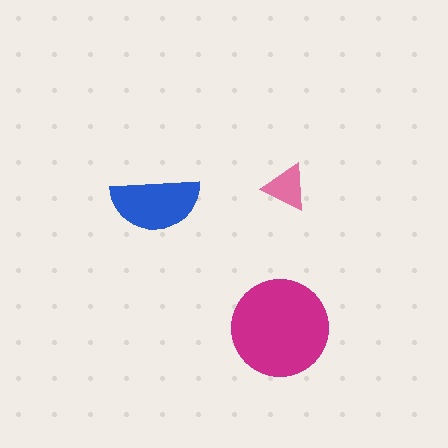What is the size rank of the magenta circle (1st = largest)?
1st.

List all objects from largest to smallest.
The magenta circle, the blue semicircle, the pink triangle.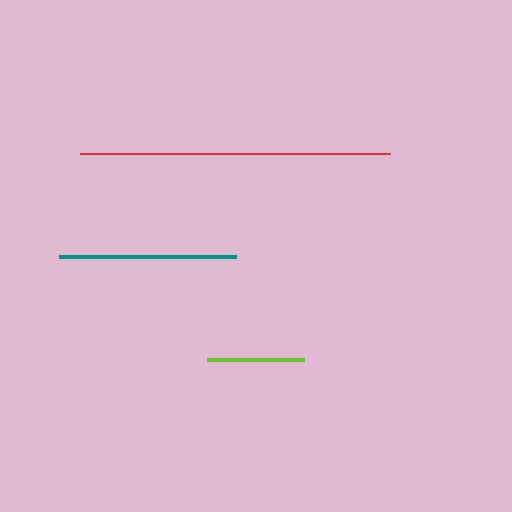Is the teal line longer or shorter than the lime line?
The teal line is longer than the lime line.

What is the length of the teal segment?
The teal segment is approximately 176 pixels long.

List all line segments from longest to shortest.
From longest to shortest: red, teal, lime.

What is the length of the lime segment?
The lime segment is approximately 97 pixels long.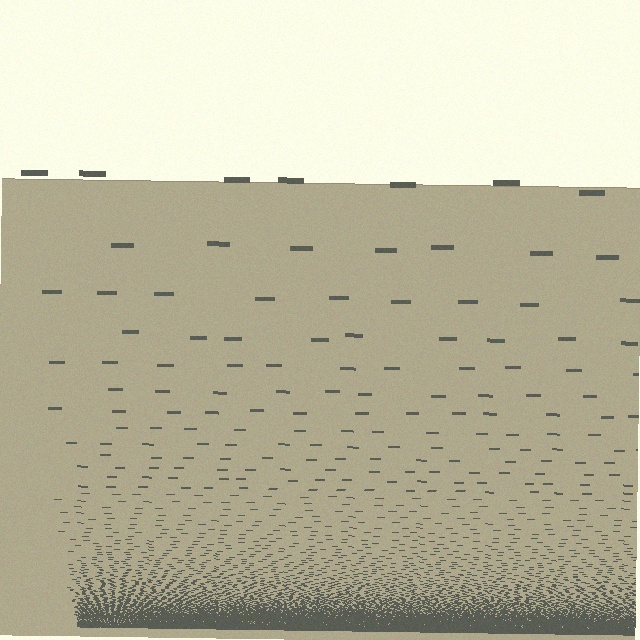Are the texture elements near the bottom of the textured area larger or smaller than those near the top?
Smaller. The gradient is inverted — elements near the bottom are smaller and denser.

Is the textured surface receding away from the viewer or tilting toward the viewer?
The surface appears to tilt toward the viewer. Texture elements get larger and sparser toward the top.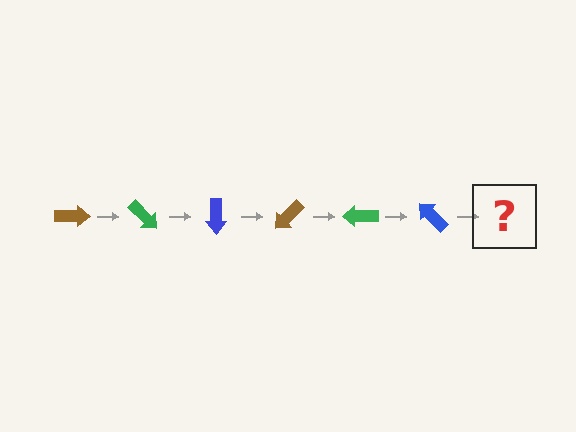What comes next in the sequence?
The next element should be a brown arrow, rotated 270 degrees from the start.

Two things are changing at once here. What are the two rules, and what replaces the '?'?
The two rules are that it rotates 45 degrees each step and the color cycles through brown, green, and blue. The '?' should be a brown arrow, rotated 270 degrees from the start.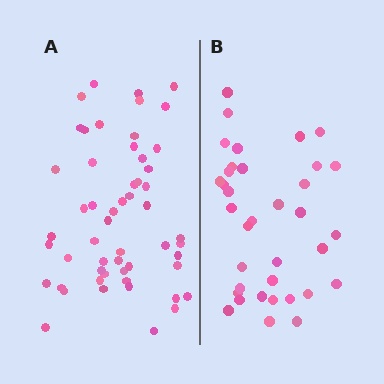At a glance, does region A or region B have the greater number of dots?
Region A (the left region) has more dots.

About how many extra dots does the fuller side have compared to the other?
Region A has approximately 20 more dots than region B.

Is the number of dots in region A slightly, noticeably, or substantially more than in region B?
Region A has substantially more. The ratio is roughly 1.5 to 1.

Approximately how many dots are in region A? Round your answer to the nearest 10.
About 50 dots. (The exact count is 54, which rounds to 50.)